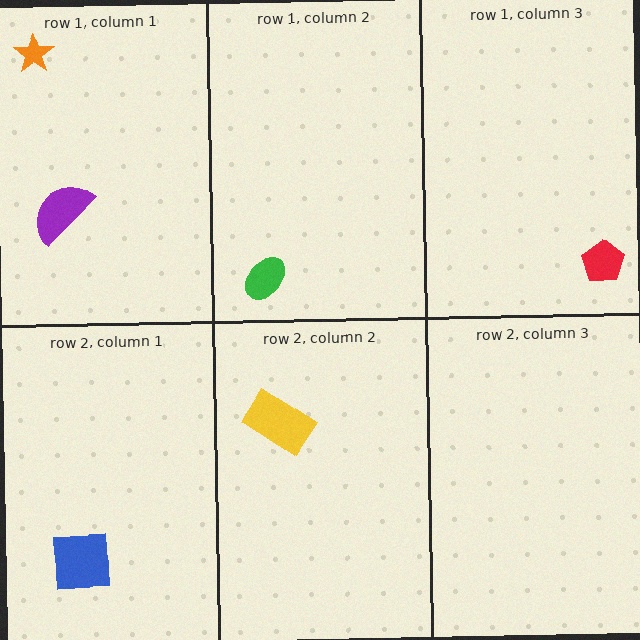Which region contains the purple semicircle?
The row 1, column 1 region.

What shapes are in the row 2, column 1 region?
The blue square.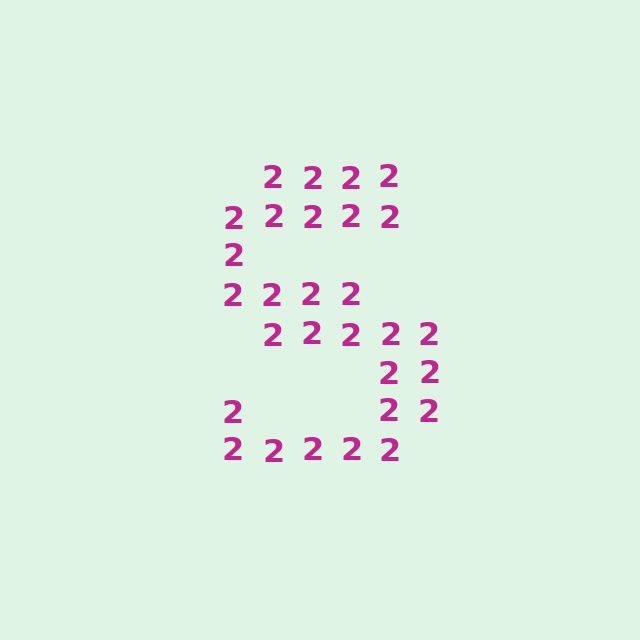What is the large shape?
The large shape is the letter S.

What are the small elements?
The small elements are digit 2's.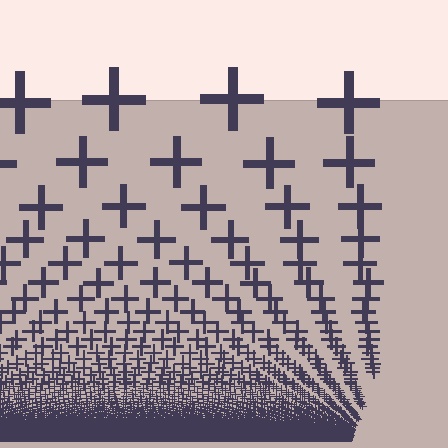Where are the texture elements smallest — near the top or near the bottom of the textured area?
Near the bottom.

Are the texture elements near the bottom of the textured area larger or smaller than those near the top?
Smaller. The gradient is inverted — elements near the bottom are smaller and denser.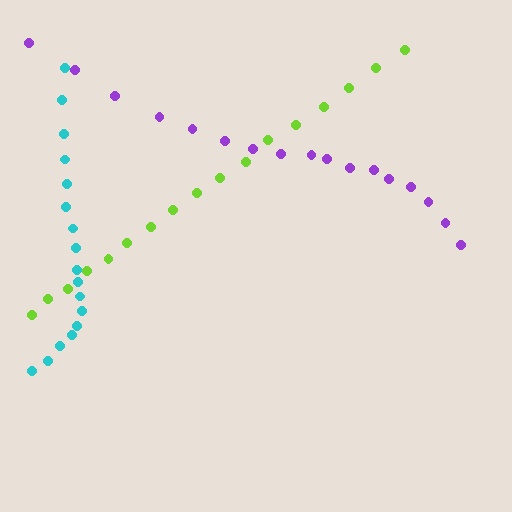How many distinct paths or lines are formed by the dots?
There are 3 distinct paths.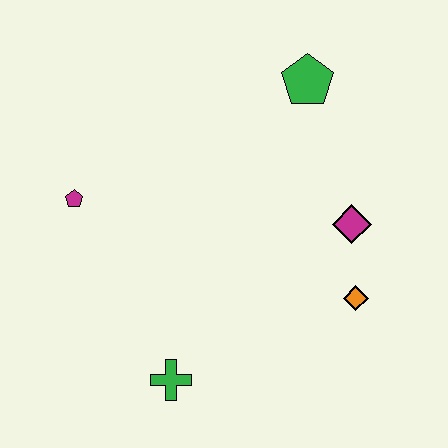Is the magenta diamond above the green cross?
Yes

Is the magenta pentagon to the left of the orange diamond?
Yes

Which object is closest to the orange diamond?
The magenta diamond is closest to the orange diamond.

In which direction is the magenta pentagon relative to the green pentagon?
The magenta pentagon is to the left of the green pentagon.